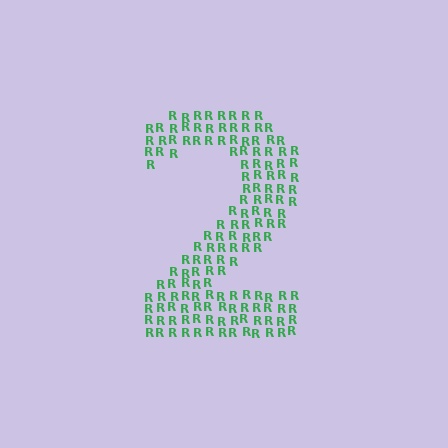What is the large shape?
The large shape is the digit 2.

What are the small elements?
The small elements are letter R's.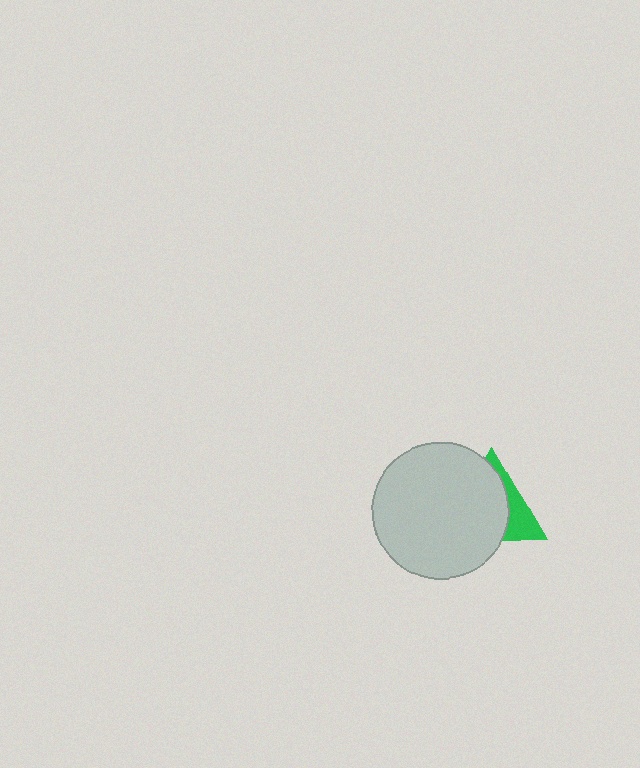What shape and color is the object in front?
The object in front is a light gray circle.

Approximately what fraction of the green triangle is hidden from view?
Roughly 67% of the green triangle is hidden behind the light gray circle.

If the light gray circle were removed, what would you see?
You would see the complete green triangle.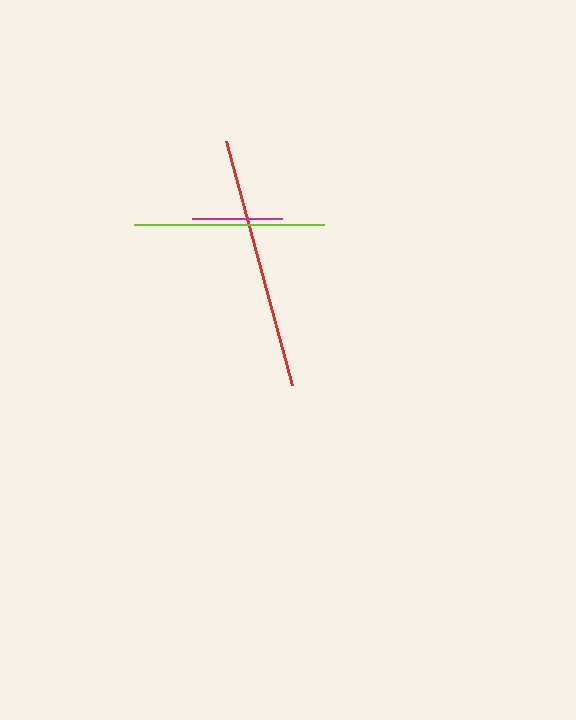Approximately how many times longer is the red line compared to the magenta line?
The red line is approximately 2.8 times the length of the magenta line.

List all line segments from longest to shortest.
From longest to shortest: red, lime, magenta.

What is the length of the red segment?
The red segment is approximately 254 pixels long.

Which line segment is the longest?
The red line is the longest at approximately 254 pixels.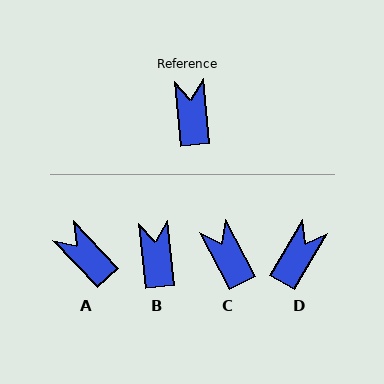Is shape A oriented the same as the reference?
No, it is off by about 38 degrees.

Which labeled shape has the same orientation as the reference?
B.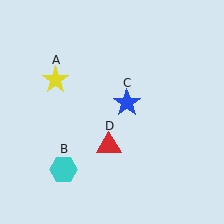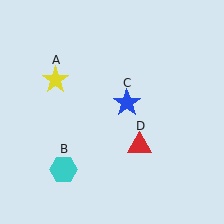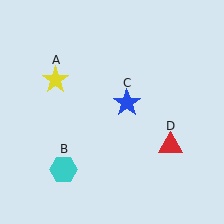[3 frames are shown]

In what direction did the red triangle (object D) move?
The red triangle (object D) moved right.